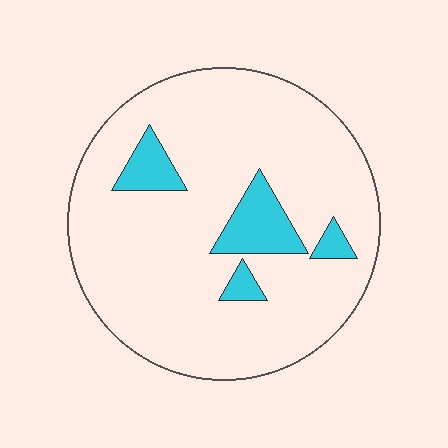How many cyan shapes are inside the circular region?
4.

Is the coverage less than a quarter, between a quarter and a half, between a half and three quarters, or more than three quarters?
Less than a quarter.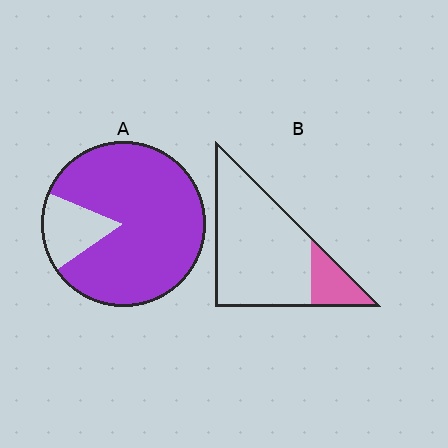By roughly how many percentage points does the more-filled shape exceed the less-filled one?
By roughly 65 percentage points (A over B).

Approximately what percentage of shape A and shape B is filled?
A is approximately 85% and B is approximately 20%.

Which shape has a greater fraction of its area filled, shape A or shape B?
Shape A.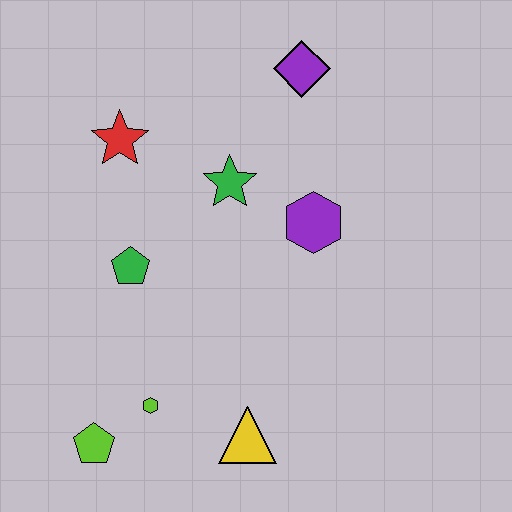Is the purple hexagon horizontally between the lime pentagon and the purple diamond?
No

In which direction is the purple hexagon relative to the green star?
The purple hexagon is to the right of the green star.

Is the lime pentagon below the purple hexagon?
Yes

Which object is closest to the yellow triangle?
The lime hexagon is closest to the yellow triangle.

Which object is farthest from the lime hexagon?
The purple diamond is farthest from the lime hexagon.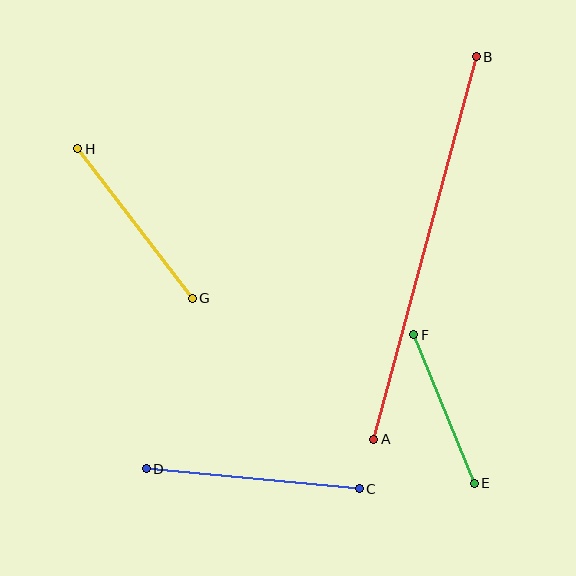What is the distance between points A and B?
The distance is approximately 396 pixels.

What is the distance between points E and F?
The distance is approximately 160 pixels.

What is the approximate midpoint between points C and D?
The midpoint is at approximately (253, 479) pixels.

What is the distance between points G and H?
The distance is approximately 188 pixels.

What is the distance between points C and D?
The distance is approximately 214 pixels.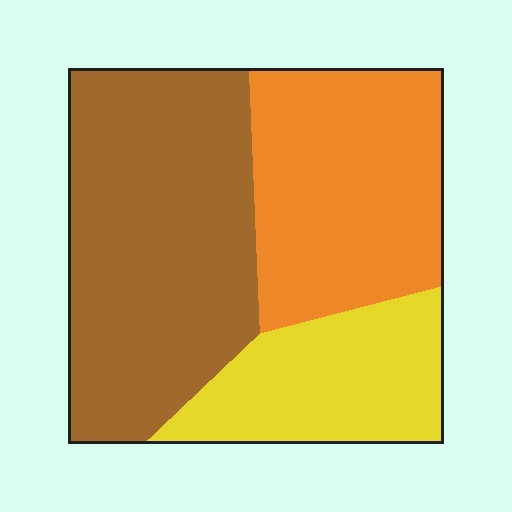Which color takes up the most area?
Brown, at roughly 45%.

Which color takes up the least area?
Yellow, at roughly 20%.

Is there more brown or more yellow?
Brown.